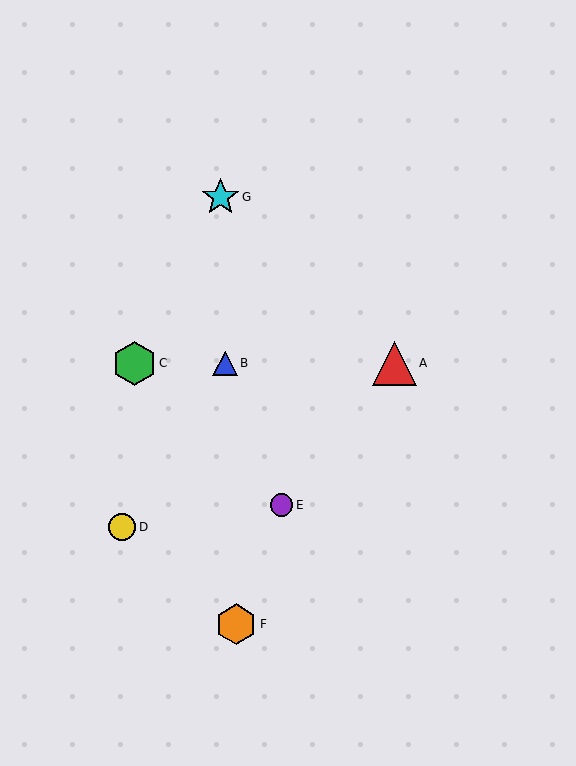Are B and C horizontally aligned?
Yes, both are at y≈363.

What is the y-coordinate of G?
Object G is at y≈197.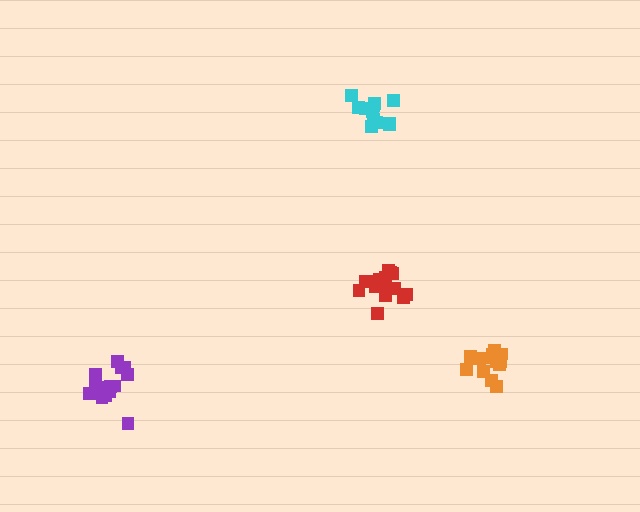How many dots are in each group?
Group 1: 15 dots, Group 2: 12 dots, Group 3: 15 dots, Group 4: 18 dots (60 total).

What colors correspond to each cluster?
The clusters are colored: purple, cyan, orange, red.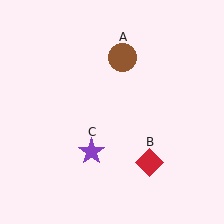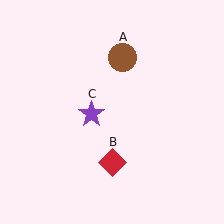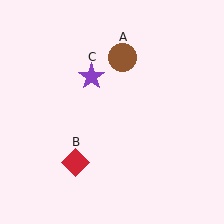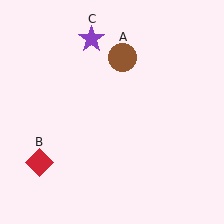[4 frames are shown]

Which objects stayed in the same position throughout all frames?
Brown circle (object A) remained stationary.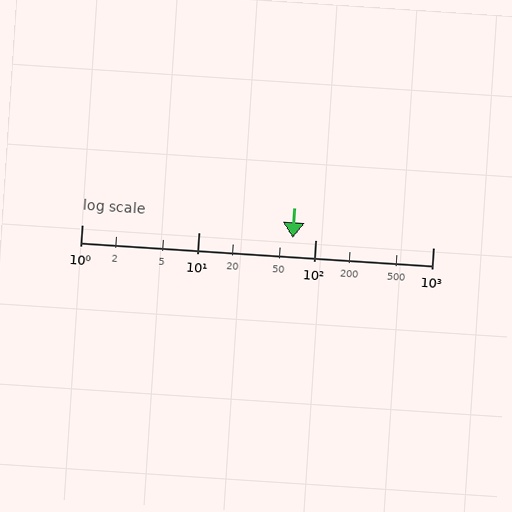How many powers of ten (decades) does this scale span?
The scale spans 3 decades, from 1 to 1000.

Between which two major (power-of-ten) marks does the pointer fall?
The pointer is between 10 and 100.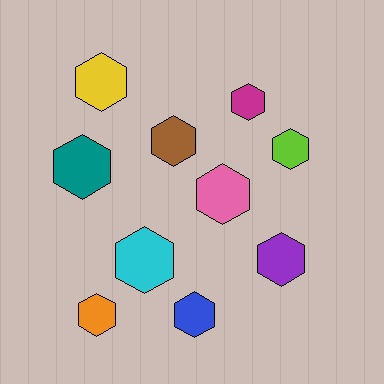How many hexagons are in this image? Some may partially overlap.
There are 10 hexagons.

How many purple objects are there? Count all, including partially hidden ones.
There is 1 purple object.